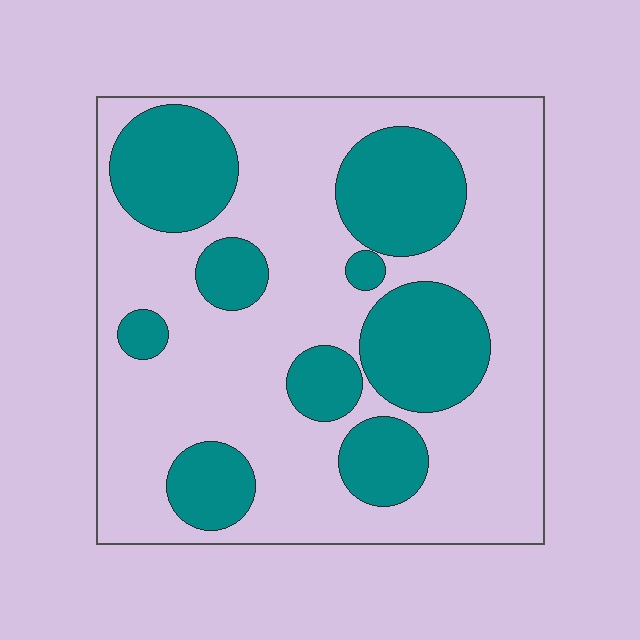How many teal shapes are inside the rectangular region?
9.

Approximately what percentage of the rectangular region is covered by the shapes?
Approximately 35%.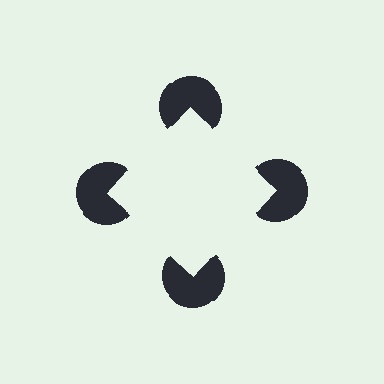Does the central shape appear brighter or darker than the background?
It typically appears slightly brighter than the background, even though no actual brightness change is drawn.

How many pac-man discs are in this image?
There are 4 — one at each vertex of the illusory square.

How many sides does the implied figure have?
4 sides.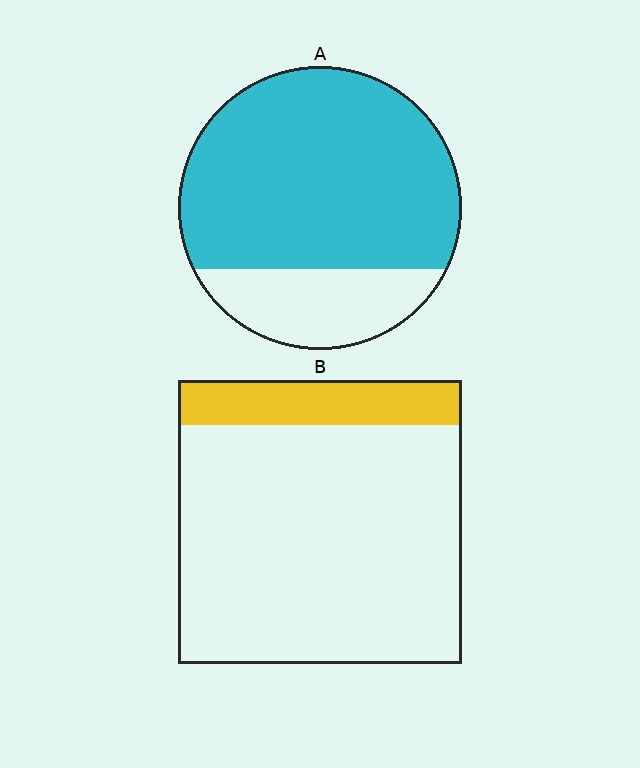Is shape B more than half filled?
No.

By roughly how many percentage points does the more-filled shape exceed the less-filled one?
By roughly 60 percentage points (A over B).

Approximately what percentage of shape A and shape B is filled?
A is approximately 75% and B is approximately 15%.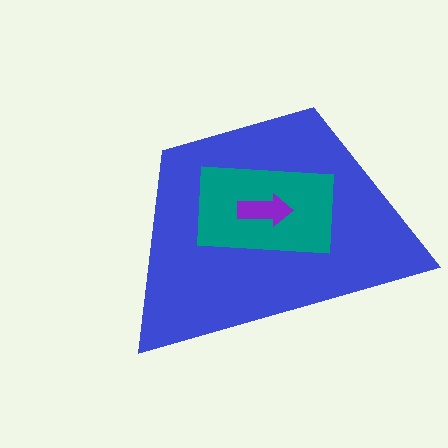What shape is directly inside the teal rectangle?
The purple arrow.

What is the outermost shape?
The blue trapezoid.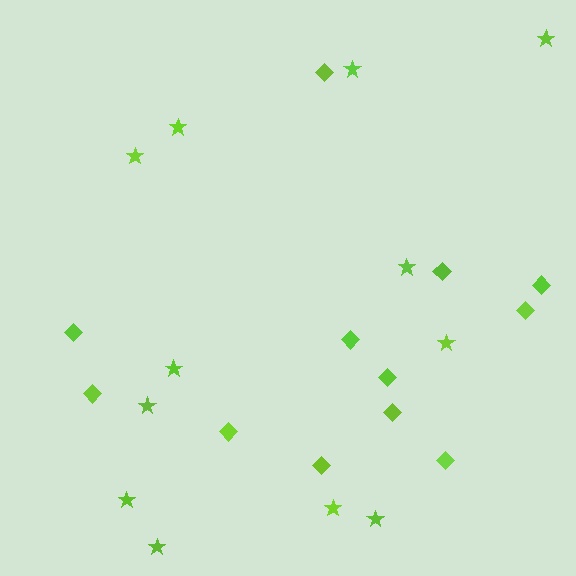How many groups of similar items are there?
There are 2 groups: one group of stars (12) and one group of diamonds (12).